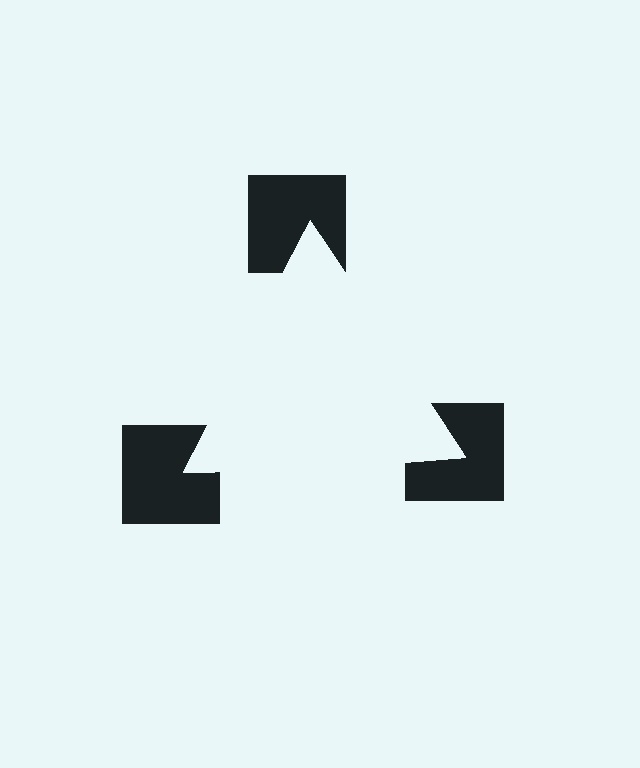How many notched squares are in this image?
There are 3 — one at each vertex of the illusory triangle.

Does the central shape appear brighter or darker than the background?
It typically appears slightly brighter than the background, even though no actual brightness change is drawn.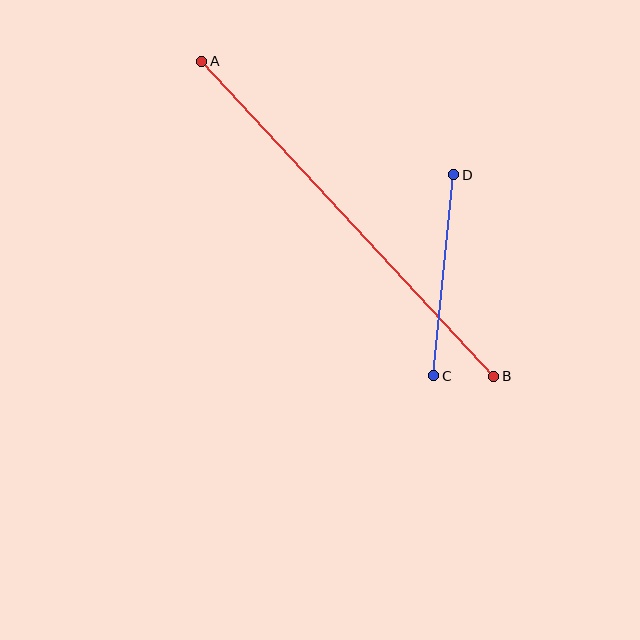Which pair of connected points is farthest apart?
Points A and B are farthest apart.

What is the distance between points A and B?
The distance is approximately 430 pixels.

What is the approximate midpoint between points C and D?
The midpoint is at approximately (444, 275) pixels.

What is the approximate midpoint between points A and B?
The midpoint is at approximately (348, 219) pixels.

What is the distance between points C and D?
The distance is approximately 202 pixels.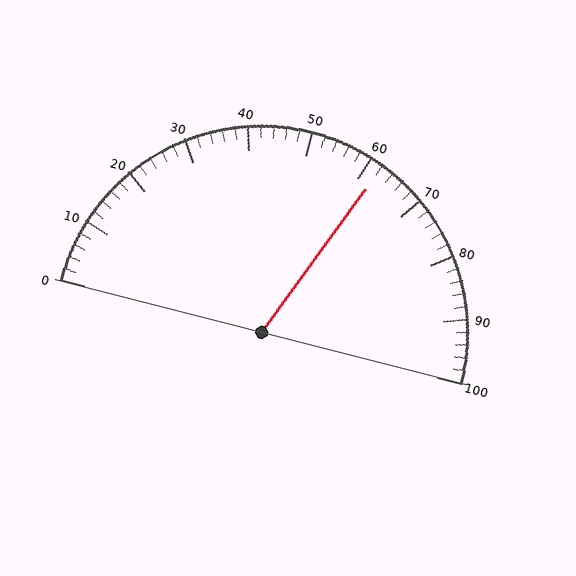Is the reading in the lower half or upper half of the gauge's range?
The reading is in the upper half of the range (0 to 100).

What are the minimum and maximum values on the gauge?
The gauge ranges from 0 to 100.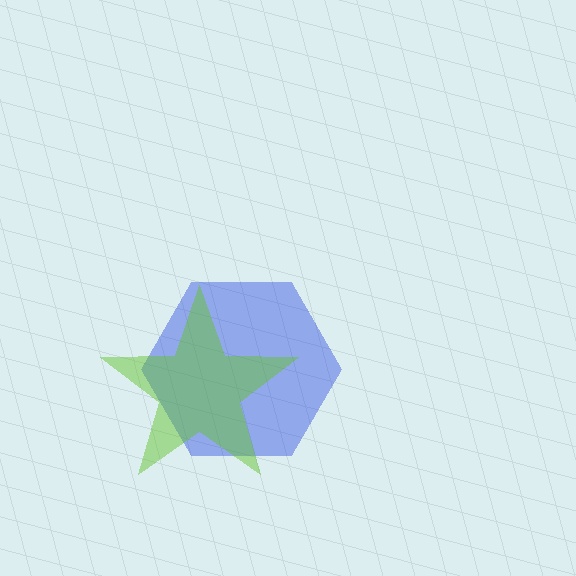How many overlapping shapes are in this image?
There are 2 overlapping shapes in the image.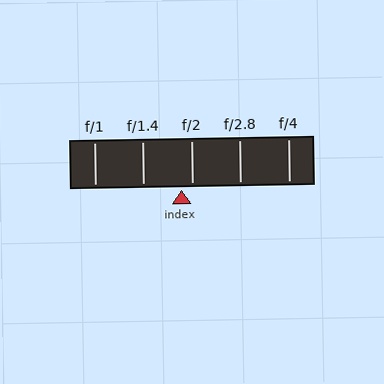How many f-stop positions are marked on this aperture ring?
There are 5 f-stop positions marked.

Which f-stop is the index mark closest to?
The index mark is closest to f/2.